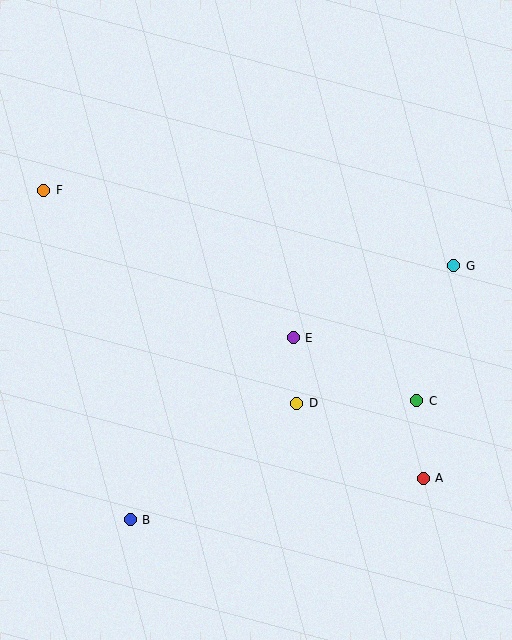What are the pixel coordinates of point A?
Point A is at (423, 478).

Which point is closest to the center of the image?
Point E at (293, 338) is closest to the center.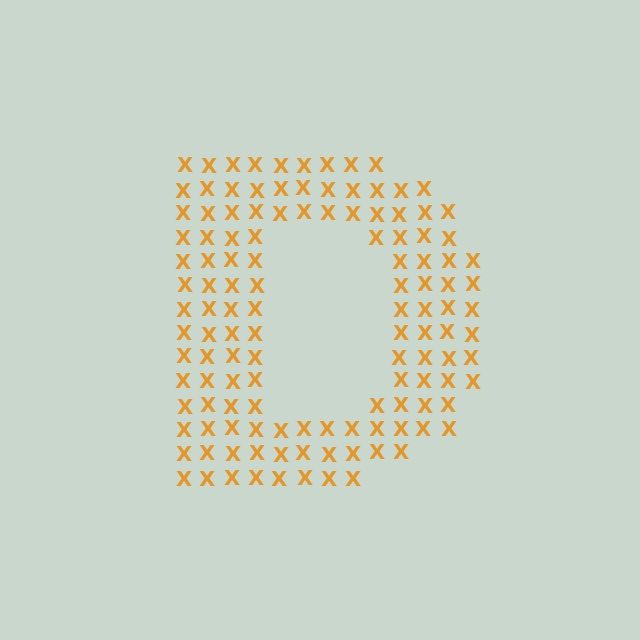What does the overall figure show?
The overall figure shows the letter D.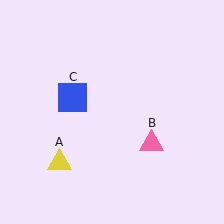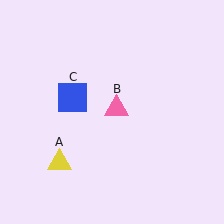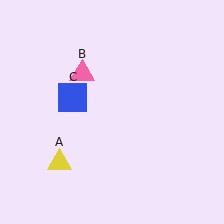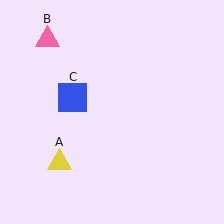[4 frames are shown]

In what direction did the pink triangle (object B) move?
The pink triangle (object B) moved up and to the left.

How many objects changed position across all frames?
1 object changed position: pink triangle (object B).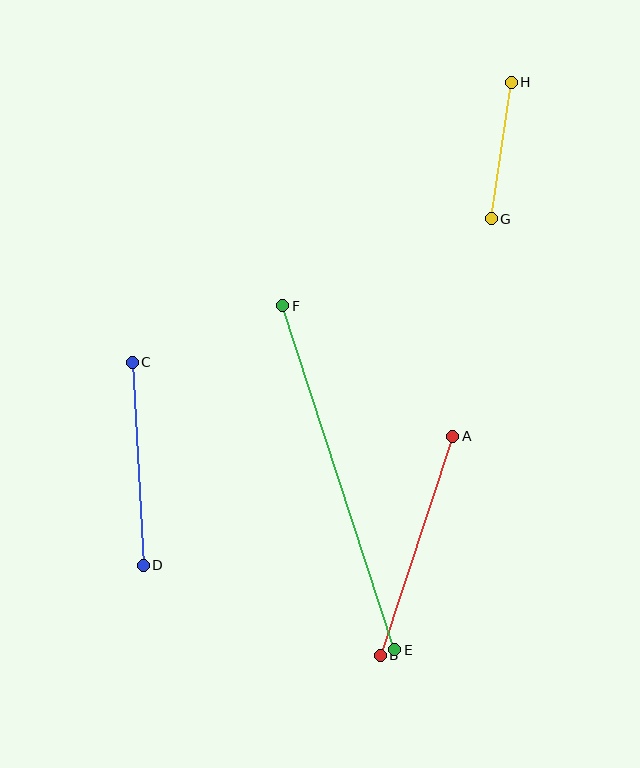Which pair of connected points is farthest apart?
Points E and F are farthest apart.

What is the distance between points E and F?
The distance is approximately 362 pixels.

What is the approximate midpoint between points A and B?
The midpoint is at approximately (416, 546) pixels.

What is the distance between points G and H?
The distance is approximately 138 pixels.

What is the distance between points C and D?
The distance is approximately 203 pixels.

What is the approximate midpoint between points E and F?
The midpoint is at approximately (339, 478) pixels.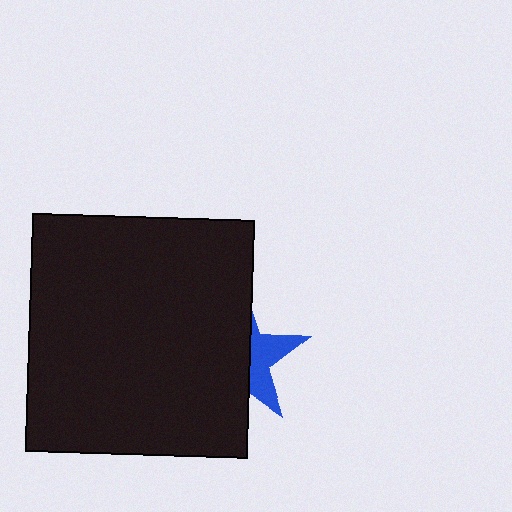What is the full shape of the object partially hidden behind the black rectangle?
The partially hidden object is a blue star.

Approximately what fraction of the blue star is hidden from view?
Roughly 63% of the blue star is hidden behind the black rectangle.